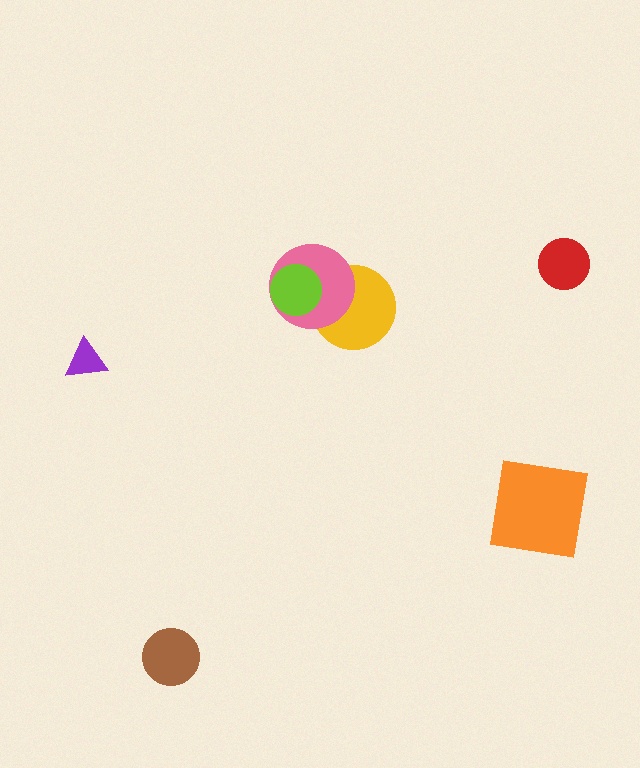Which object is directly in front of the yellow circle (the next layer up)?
The pink circle is directly in front of the yellow circle.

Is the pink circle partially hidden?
Yes, it is partially covered by another shape.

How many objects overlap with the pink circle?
2 objects overlap with the pink circle.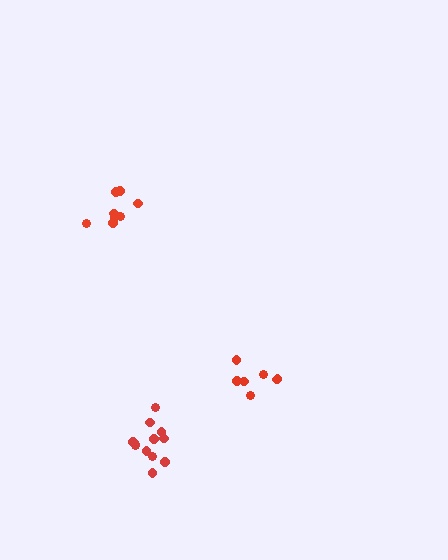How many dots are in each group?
Group 1: 7 dots, Group 2: 8 dots, Group 3: 12 dots (27 total).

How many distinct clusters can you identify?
There are 3 distinct clusters.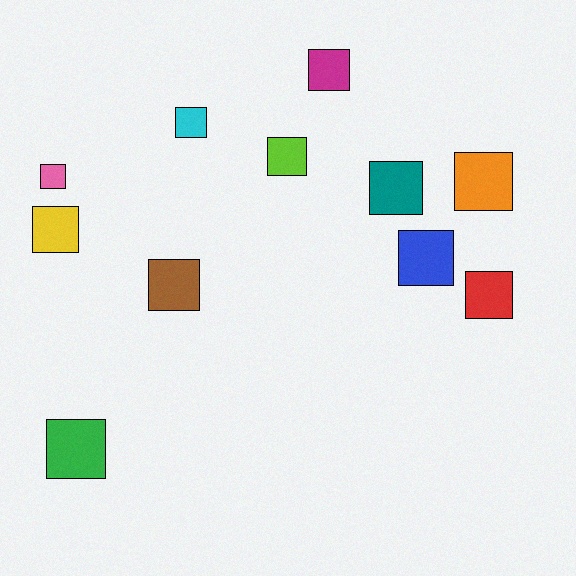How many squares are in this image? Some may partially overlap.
There are 11 squares.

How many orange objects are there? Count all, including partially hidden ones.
There is 1 orange object.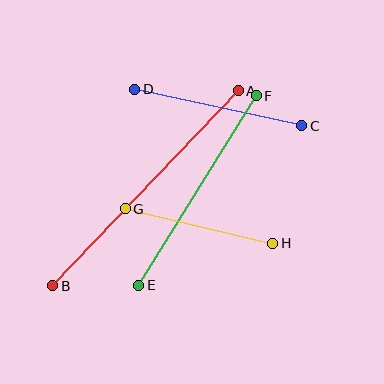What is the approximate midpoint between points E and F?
The midpoint is at approximately (197, 191) pixels.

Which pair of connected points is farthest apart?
Points A and B are farthest apart.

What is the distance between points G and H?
The distance is approximately 152 pixels.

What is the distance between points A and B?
The distance is approximately 269 pixels.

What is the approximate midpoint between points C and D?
The midpoint is at approximately (218, 107) pixels.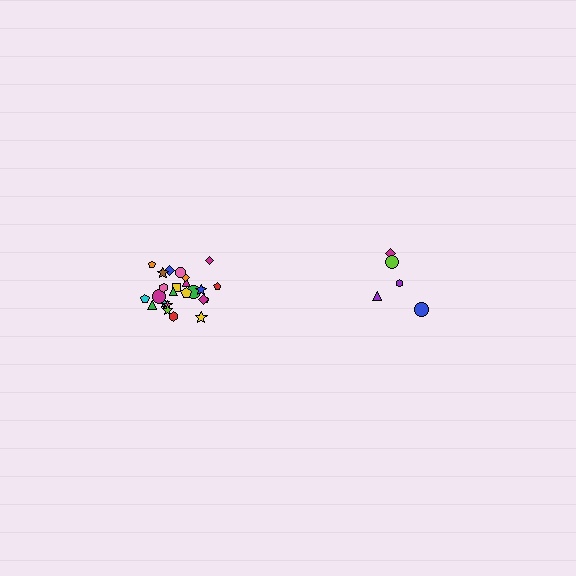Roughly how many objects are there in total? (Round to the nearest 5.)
Roughly 30 objects in total.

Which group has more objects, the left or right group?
The left group.